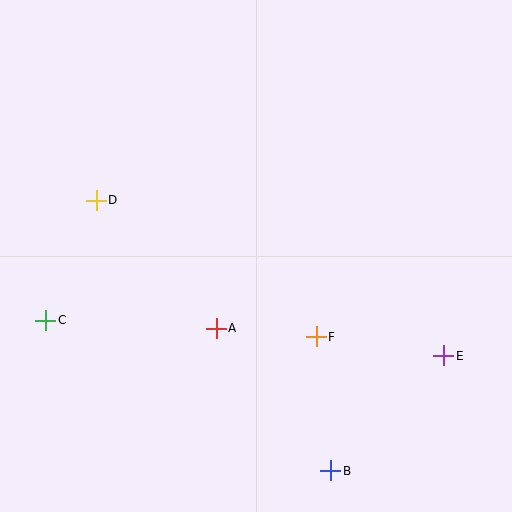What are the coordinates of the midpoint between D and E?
The midpoint between D and E is at (270, 278).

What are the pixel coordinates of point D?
Point D is at (96, 201).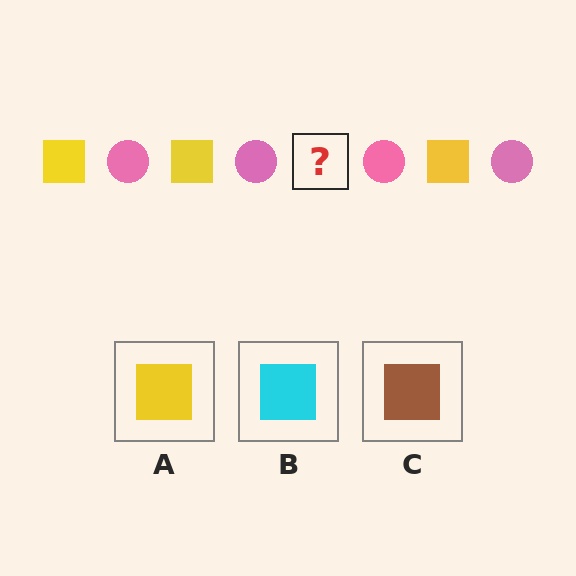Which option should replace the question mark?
Option A.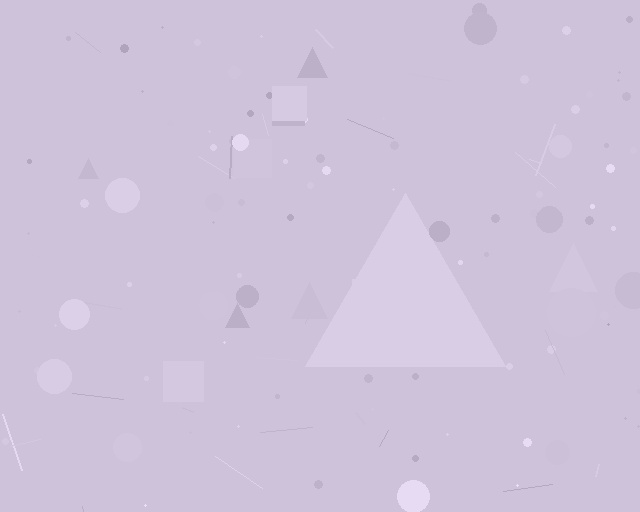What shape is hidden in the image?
A triangle is hidden in the image.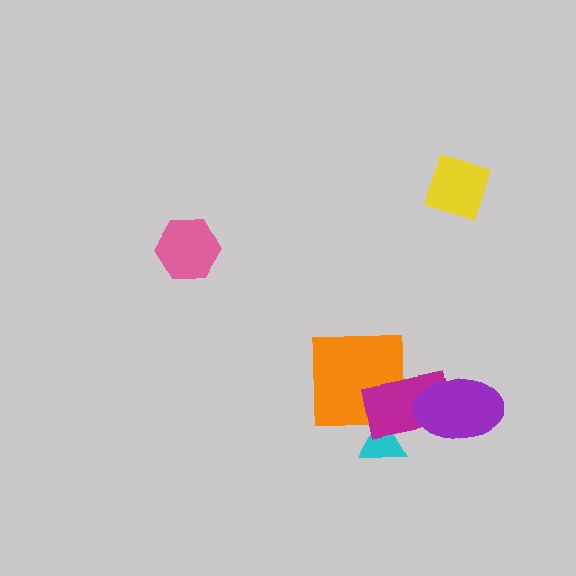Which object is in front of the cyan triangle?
The magenta rectangle is in front of the cyan triangle.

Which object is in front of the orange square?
The magenta rectangle is in front of the orange square.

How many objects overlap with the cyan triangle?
1 object overlaps with the cyan triangle.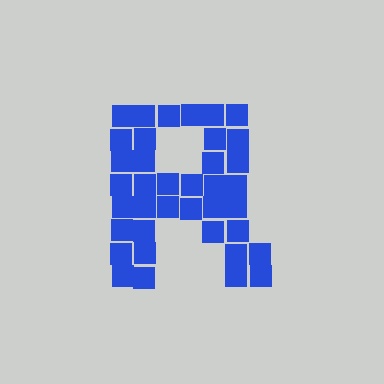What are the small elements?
The small elements are squares.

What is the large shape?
The large shape is the letter R.